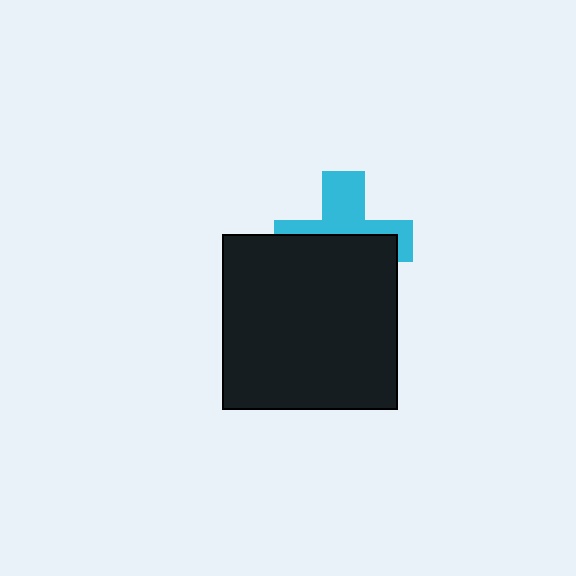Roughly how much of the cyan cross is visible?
A small part of it is visible (roughly 44%).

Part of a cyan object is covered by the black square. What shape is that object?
It is a cross.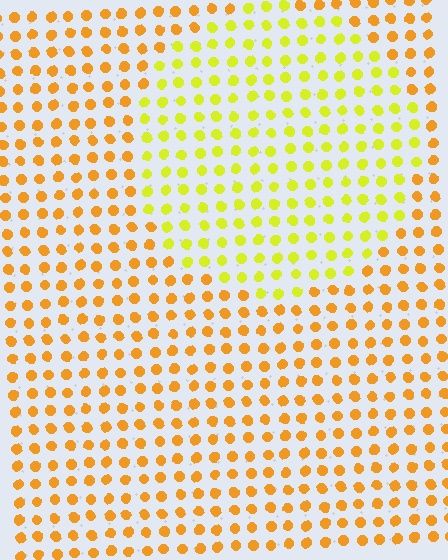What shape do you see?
I see a circle.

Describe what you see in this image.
The image is filled with small orange elements in a uniform arrangement. A circle-shaped region is visible where the elements are tinted to a slightly different hue, forming a subtle color boundary.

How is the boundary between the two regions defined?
The boundary is defined purely by a slight shift in hue (about 33 degrees). Spacing, size, and orientation are identical on both sides.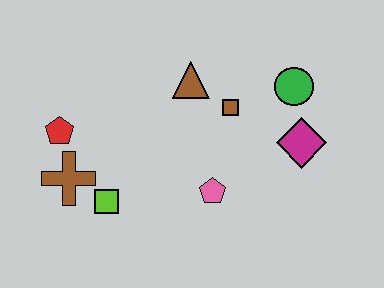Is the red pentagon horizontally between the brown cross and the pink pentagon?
No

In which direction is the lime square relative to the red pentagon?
The lime square is below the red pentagon.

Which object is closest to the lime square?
The brown cross is closest to the lime square.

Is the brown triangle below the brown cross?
No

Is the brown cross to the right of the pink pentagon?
No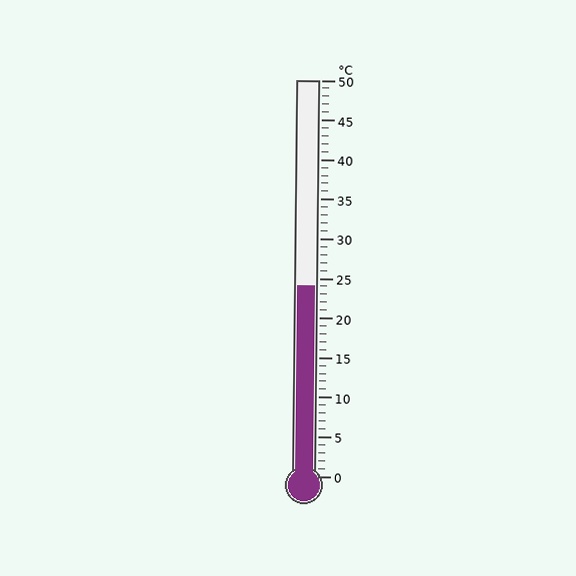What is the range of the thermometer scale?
The thermometer scale ranges from 0°C to 50°C.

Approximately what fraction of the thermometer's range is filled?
The thermometer is filled to approximately 50% of its range.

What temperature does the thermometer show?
The thermometer shows approximately 24°C.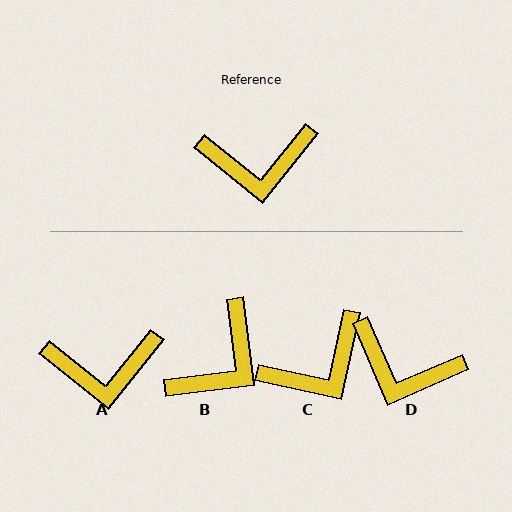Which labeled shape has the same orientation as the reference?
A.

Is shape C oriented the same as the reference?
No, it is off by about 27 degrees.